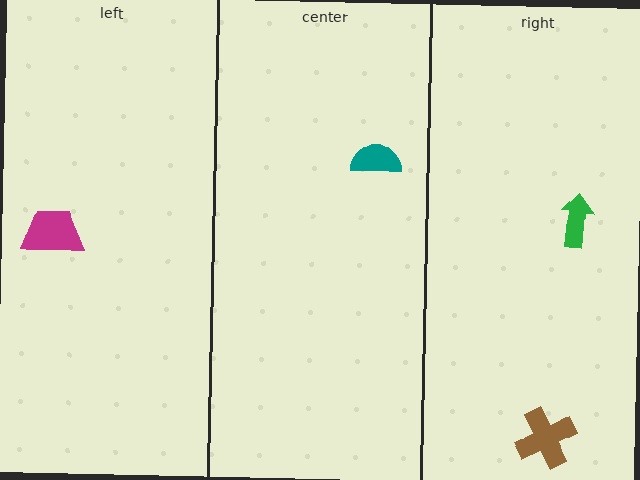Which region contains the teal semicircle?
The center region.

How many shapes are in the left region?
1.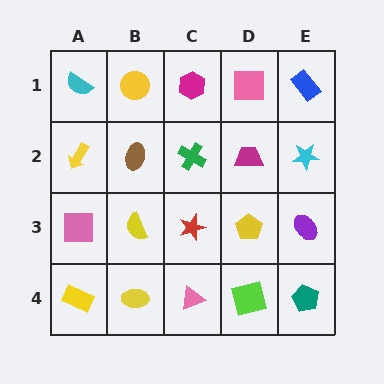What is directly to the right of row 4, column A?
A yellow ellipse.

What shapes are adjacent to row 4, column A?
A pink square (row 3, column A), a yellow ellipse (row 4, column B).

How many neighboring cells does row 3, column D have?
4.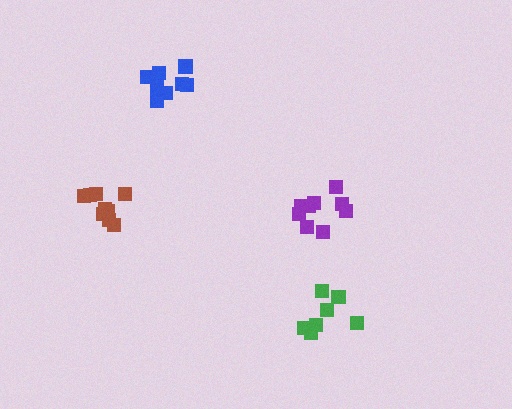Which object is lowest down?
The green cluster is bottommost.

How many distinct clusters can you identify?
There are 4 distinct clusters.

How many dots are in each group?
Group 1: 9 dots, Group 2: 8 dots, Group 3: 9 dots, Group 4: 7 dots (33 total).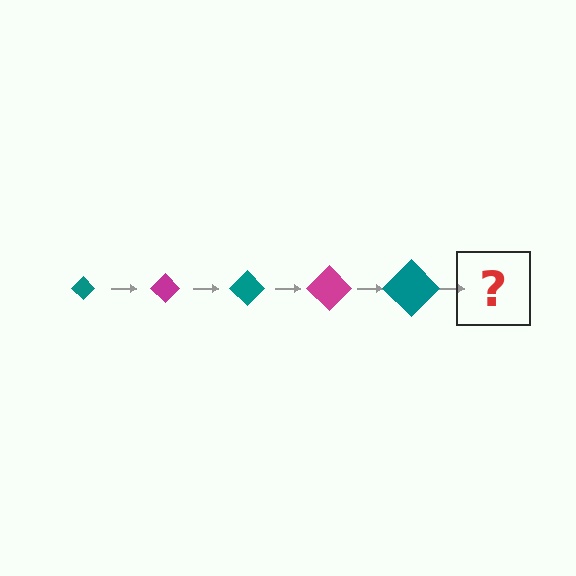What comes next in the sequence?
The next element should be a magenta diamond, larger than the previous one.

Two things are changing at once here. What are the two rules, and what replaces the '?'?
The two rules are that the diamond grows larger each step and the color cycles through teal and magenta. The '?' should be a magenta diamond, larger than the previous one.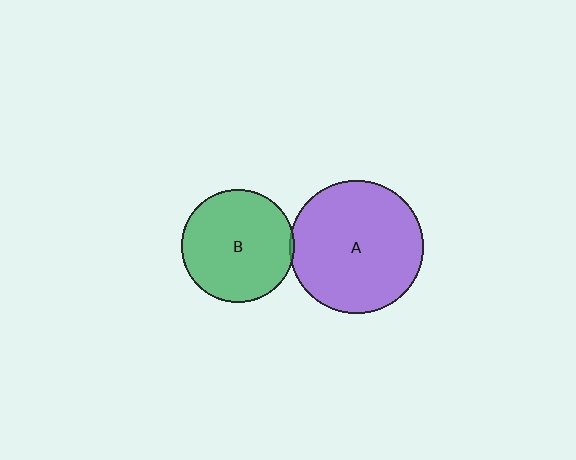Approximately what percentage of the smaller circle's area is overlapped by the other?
Approximately 5%.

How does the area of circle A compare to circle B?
Approximately 1.4 times.